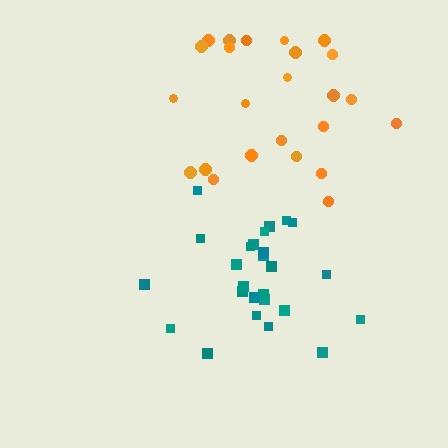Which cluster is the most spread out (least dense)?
Orange.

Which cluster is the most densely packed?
Teal.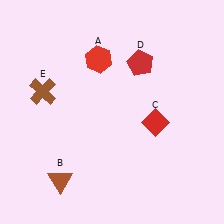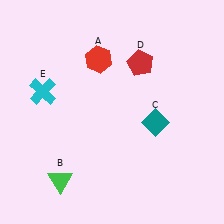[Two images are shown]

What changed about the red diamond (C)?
In Image 1, C is red. In Image 2, it changed to teal.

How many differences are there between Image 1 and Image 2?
There are 3 differences between the two images.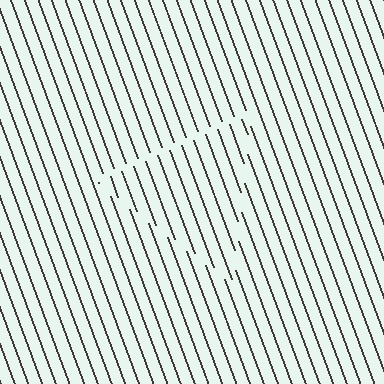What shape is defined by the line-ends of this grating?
An illusory triangle. The interior of the shape contains the same grating, shifted by half a period — the contour is defined by the phase discontinuity where line-ends from the inner and outer gratings abut.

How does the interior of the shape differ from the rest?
The interior of the shape contains the same grating, shifted by half a period — the contour is defined by the phase discontinuity where line-ends from the inner and outer gratings abut.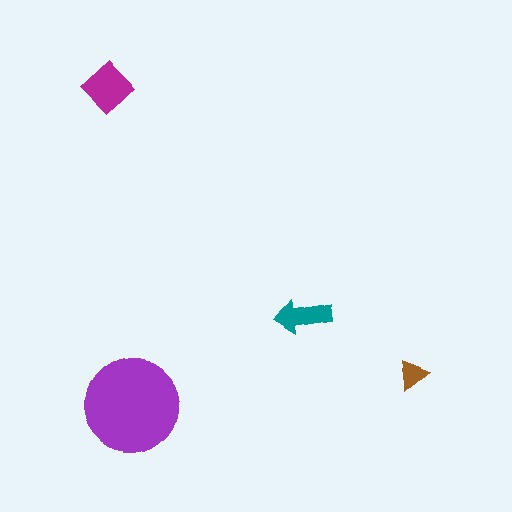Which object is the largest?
The purple circle.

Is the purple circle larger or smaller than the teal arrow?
Larger.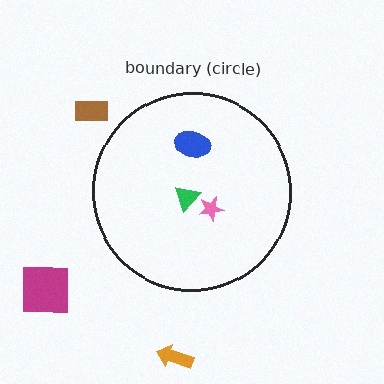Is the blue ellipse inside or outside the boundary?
Inside.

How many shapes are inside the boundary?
3 inside, 3 outside.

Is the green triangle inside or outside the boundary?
Inside.